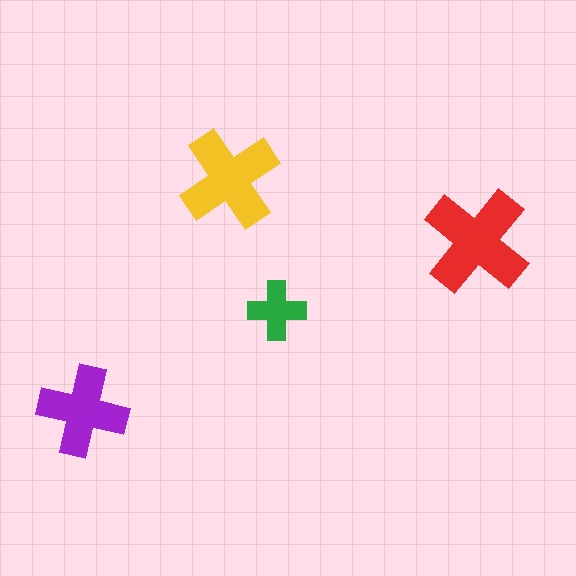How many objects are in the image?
There are 4 objects in the image.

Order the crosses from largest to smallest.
the red one, the yellow one, the purple one, the green one.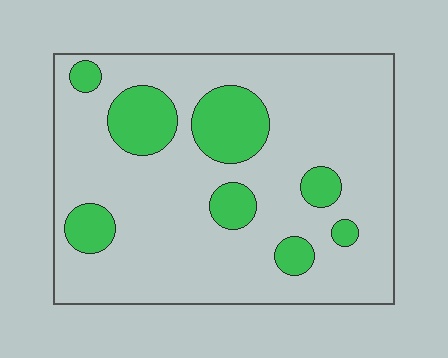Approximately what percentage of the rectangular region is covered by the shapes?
Approximately 20%.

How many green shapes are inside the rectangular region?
8.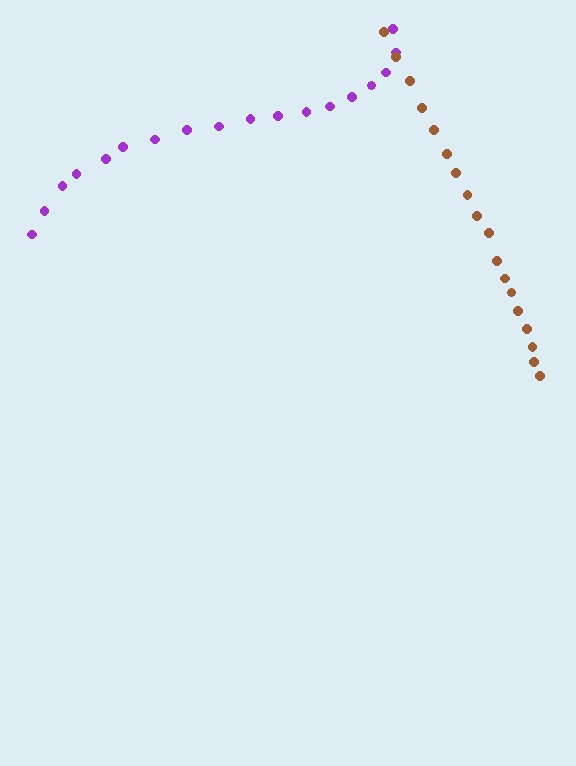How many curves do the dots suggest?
There are 2 distinct paths.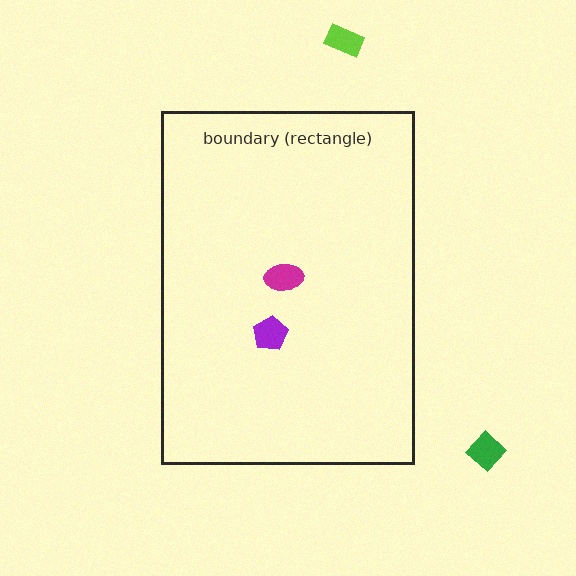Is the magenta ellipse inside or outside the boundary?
Inside.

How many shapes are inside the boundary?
2 inside, 2 outside.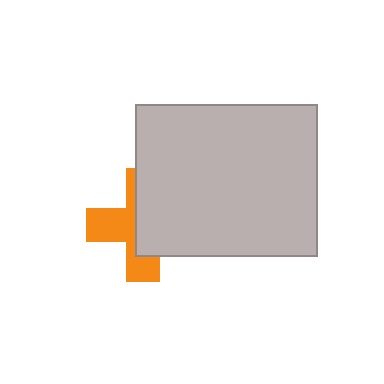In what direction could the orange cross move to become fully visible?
The orange cross could move left. That would shift it out from behind the light gray rectangle entirely.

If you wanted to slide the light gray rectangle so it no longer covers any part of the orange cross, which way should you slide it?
Slide it right — that is the most direct way to separate the two shapes.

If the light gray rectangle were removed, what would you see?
You would see the complete orange cross.